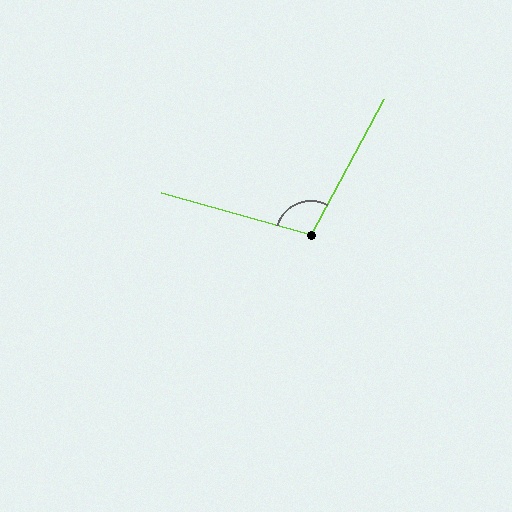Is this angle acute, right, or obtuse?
It is obtuse.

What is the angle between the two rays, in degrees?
Approximately 102 degrees.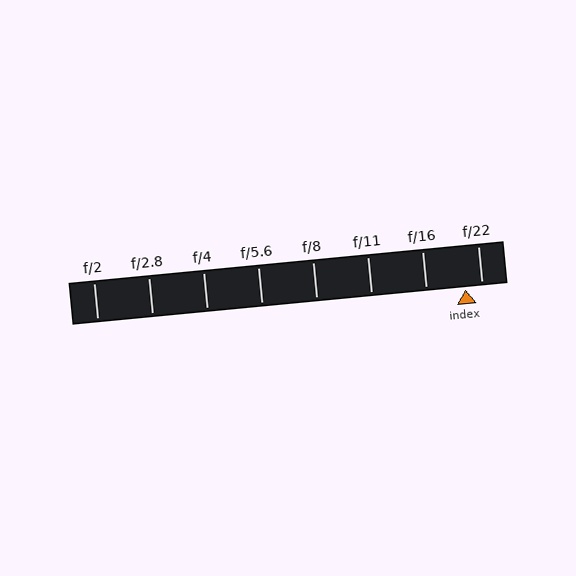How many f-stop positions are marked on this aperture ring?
There are 8 f-stop positions marked.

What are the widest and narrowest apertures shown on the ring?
The widest aperture shown is f/2 and the narrowest is f/22.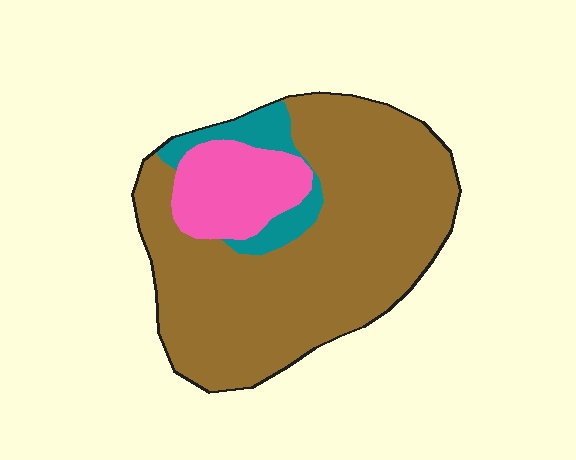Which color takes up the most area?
Brown, at roughly 75%.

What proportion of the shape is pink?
Pink takes up about one sixth (1/6) of the shape.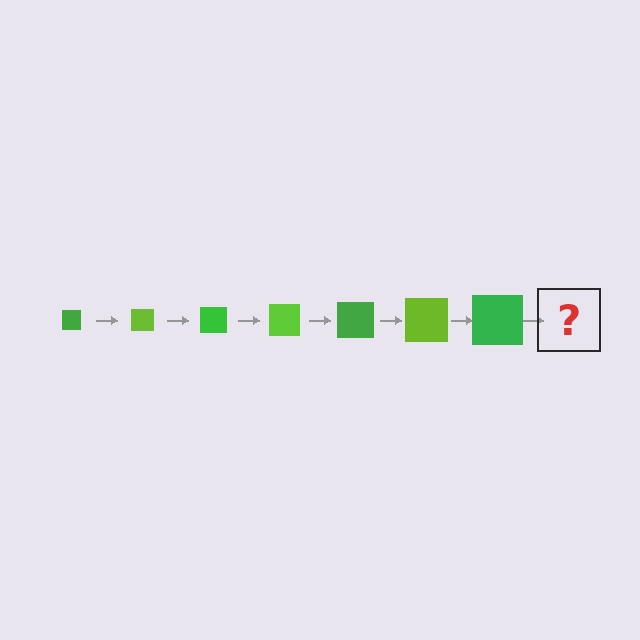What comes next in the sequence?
The next element should be a lime square, larger than the previous one.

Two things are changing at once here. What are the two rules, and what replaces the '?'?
The two rules are that the square grows larger each step and the color cycles through green and lime. The '?' should be a lime square, larger than the previous one.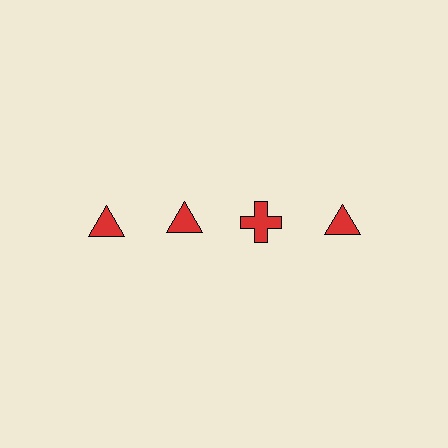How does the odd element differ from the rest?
It has a different shape: cross instead of triangle.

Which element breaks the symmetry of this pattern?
The red cross in the top row, center column breaks the symmetry. All other shapes are red triangles.